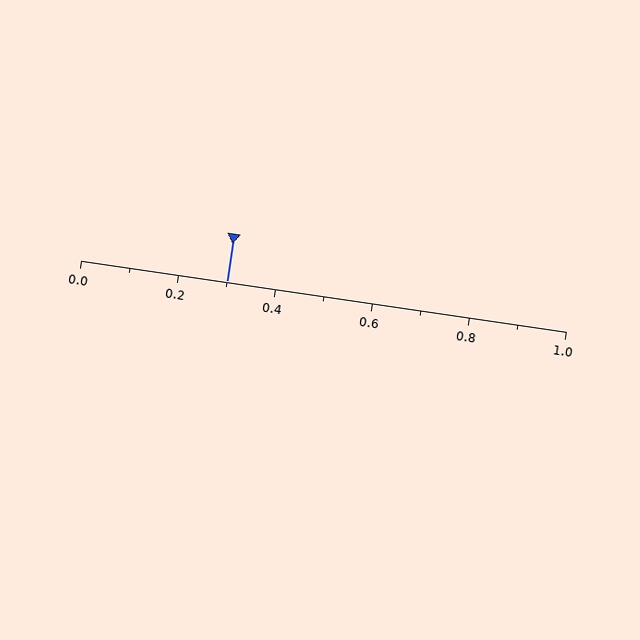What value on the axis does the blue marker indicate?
The marker indicates approximately 0.3.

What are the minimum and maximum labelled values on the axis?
The axis runs from 0.0 to 1.0.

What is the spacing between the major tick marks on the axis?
The major ticks are spaced 0.2 apart.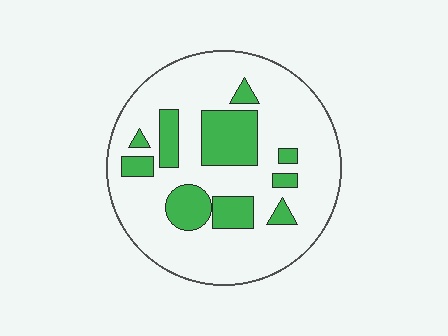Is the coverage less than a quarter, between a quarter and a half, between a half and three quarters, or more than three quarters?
Less than a quarter.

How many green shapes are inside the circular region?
10.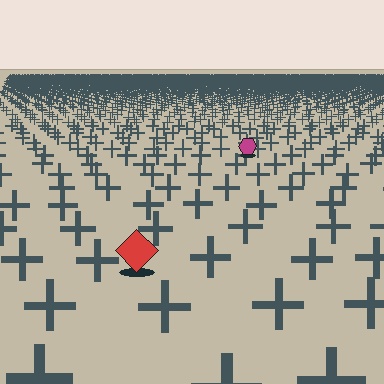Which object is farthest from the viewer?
The magenta hexagon is farthest from the viewer. It appears smaller and the ground texture around it is denser.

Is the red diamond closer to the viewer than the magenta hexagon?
Yes. The red diamond is closer — you can tell from the texture gradient: the ground texture is coarser near it.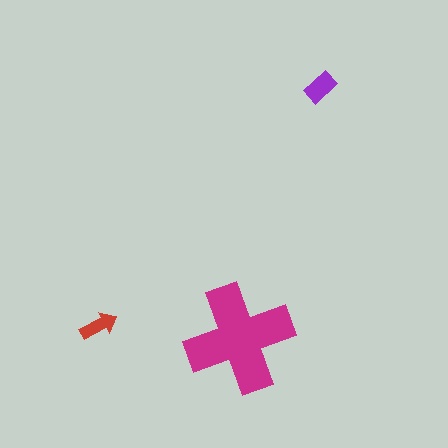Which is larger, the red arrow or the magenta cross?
The magenta cross.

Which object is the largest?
The magenta cross.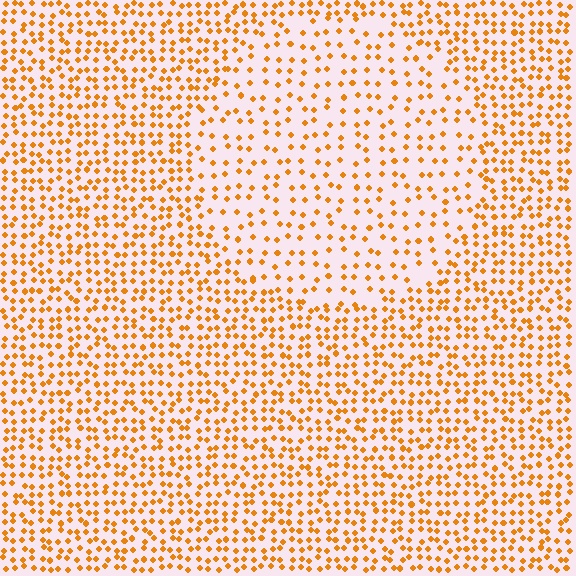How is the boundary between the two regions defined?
The boundary is defined by a change in element density (approximately 2.0x ratio). All elements are the same color, size, and shape.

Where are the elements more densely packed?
The elements are more densely packed outside the circle boundary.